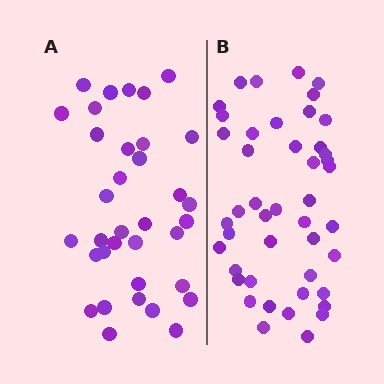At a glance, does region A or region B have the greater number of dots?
Region B (the right region) has more dots.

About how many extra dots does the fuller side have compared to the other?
Region B has roughly 10 or so more dots than region A.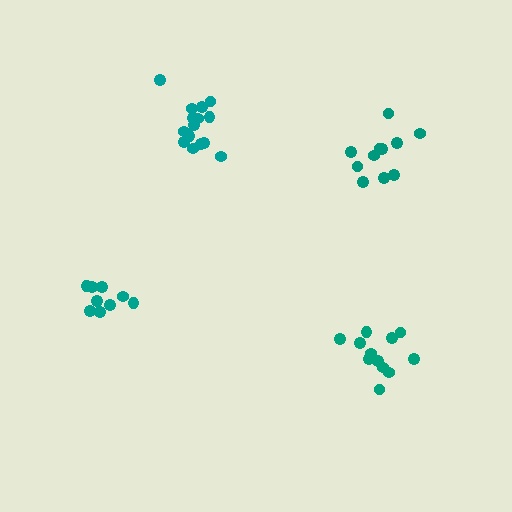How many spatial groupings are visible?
There are 4 spatial groupings.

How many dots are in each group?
Group 1: 12 dots, Group 2: 15 dots, Group 3: 9 dots, Group 4: 11 dots (47 total).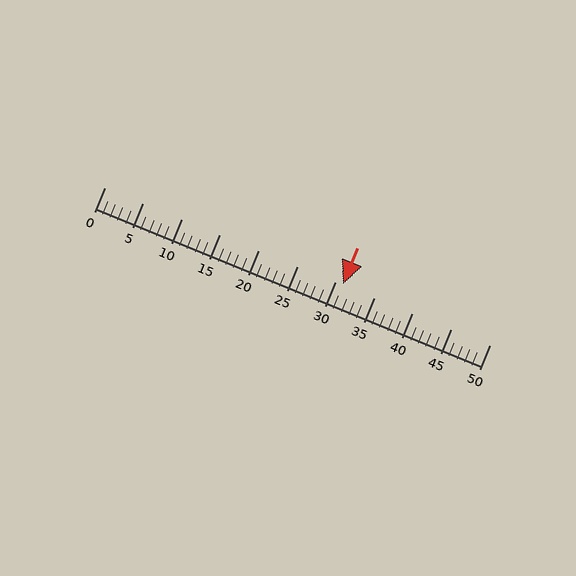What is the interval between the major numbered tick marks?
The major tick marks are spaced 5 units apart.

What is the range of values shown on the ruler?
The ruler shows values from 0 to 50.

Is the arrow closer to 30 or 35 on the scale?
The arrow is closer to 30.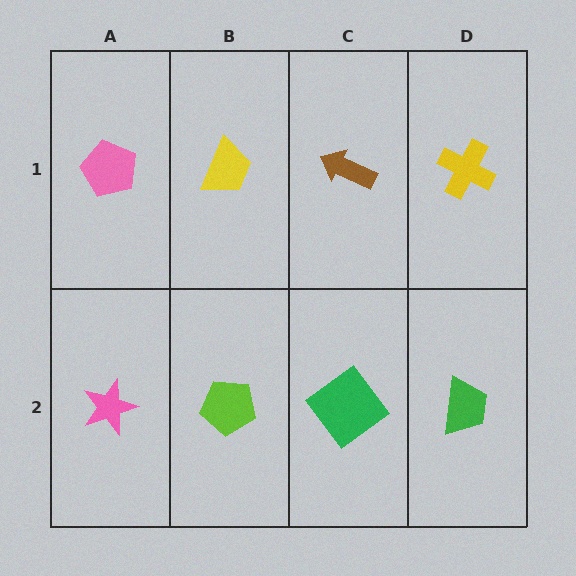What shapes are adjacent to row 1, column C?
A green diamond (row 2, column C), a yellow trapezoid (row 1, column B), a yellow cross (row 1, column D).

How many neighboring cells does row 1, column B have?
3.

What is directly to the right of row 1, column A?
A yellow trapezoid.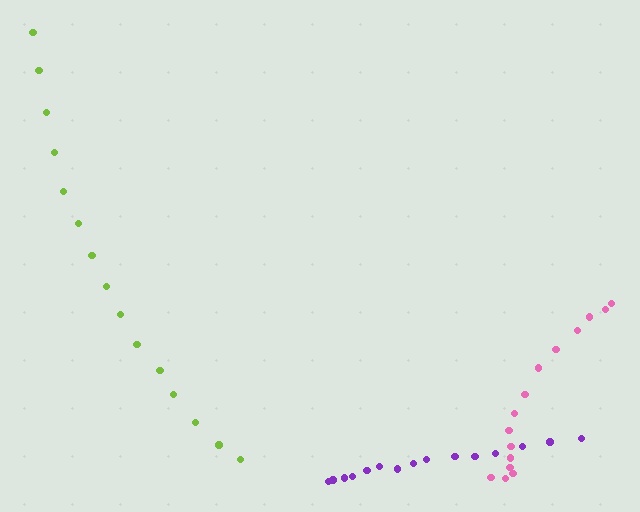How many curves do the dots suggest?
There are 3 distinct paths.